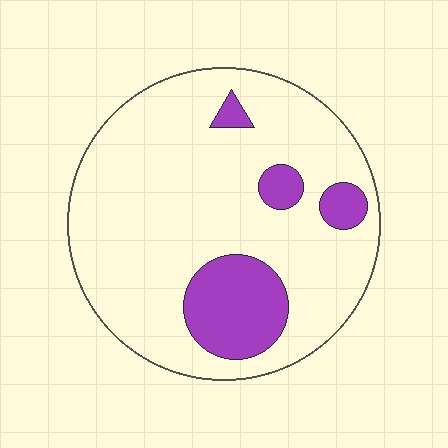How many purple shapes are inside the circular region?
4.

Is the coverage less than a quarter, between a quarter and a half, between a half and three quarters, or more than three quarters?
Less than a quarter.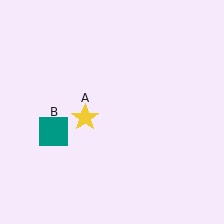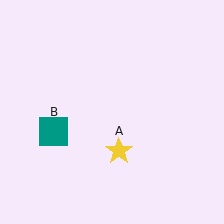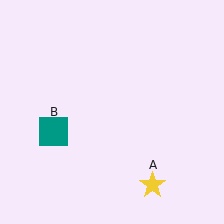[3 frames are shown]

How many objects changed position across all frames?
1 object changed position: yellow star (object A).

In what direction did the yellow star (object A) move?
The yellow star (object A) moved down and to the right.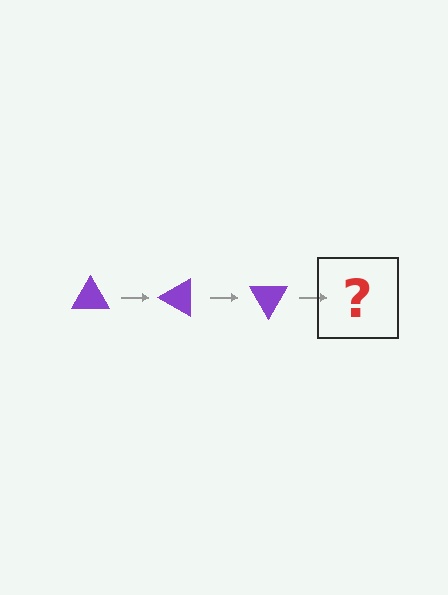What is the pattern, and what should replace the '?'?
The pattern is that the triangle rotates 30 degrees each step. The '?' should be a purple triangle rotated 90 degrees.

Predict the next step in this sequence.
The next step is a purple triangle rotated 90 degrees.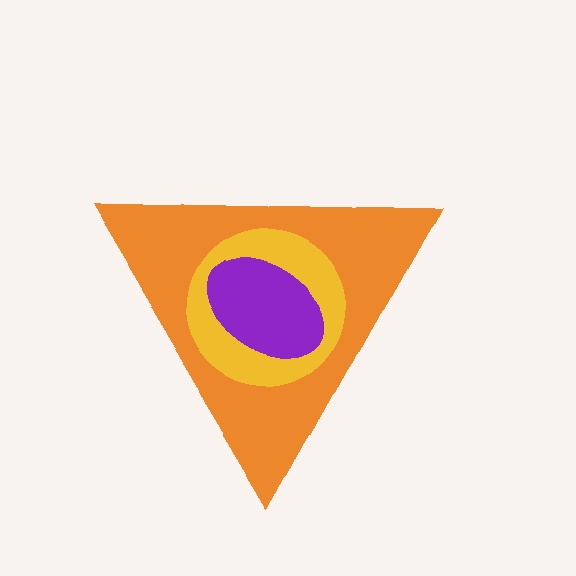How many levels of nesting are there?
3.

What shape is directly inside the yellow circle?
The purple ellipse.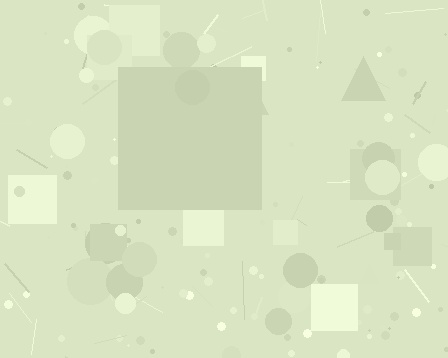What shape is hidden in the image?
A square is hidden in the image.